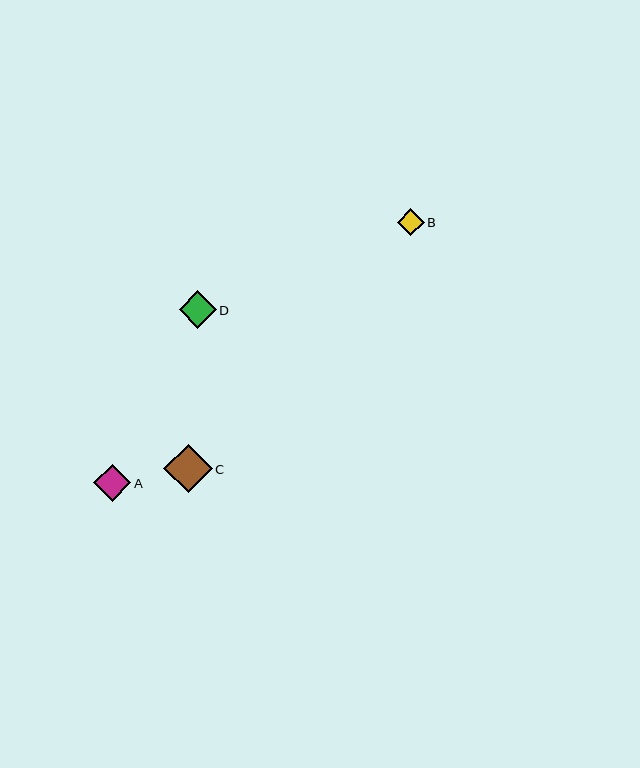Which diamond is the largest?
Diamond C is the largest with a size of approximately 48 pixels.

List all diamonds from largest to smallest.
From largest to smallest: C, A, D, B.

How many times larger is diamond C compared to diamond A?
Diamond C is approximately 1.3 times the size of diamond A.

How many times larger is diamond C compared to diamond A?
Diamond C is approximately 1.3 times the size of diamond A.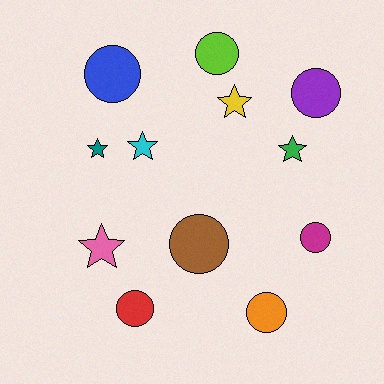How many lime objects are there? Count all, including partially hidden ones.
There is 1 lime object.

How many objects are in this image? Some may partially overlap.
There are 12 objects.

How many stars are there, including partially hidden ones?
There are 5 stars.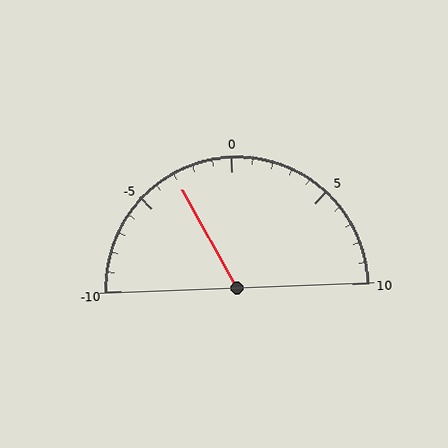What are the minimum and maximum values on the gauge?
The gauge ranges from -10 to 10.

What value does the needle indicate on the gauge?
The needle indicates approximately -3.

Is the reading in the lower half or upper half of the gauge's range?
The reading is in the lower half of the range (-10 to 10).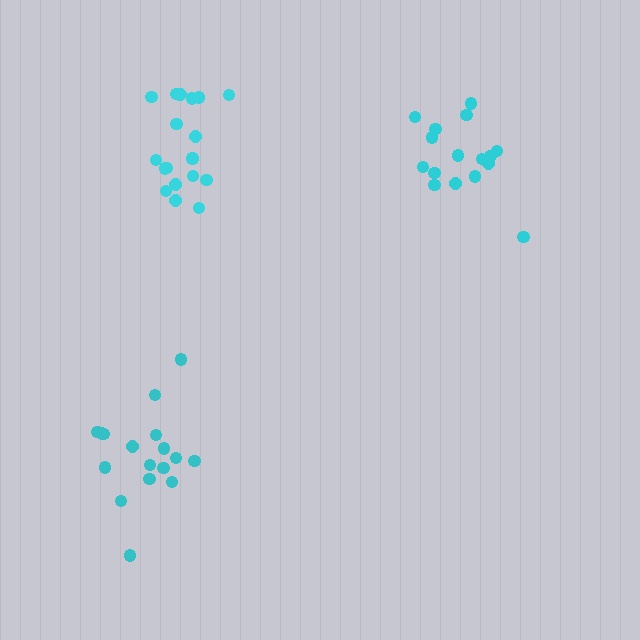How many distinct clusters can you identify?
There are 3 distinct clusters.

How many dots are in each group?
Group 1: 17 dots, Group 2: 16 dots, Group 3: 20 dots (53 total).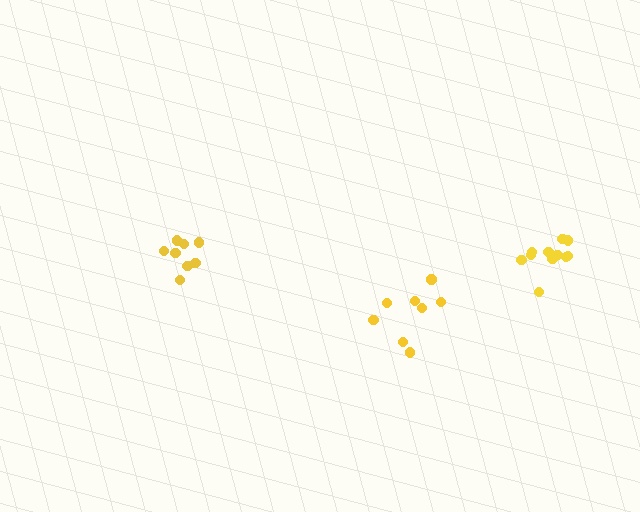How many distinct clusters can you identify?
There are 3 distinct clusters.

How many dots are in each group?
Group 1: 8 dots, Group 2: 12 dots, Group 3: 8 dots (28 total).